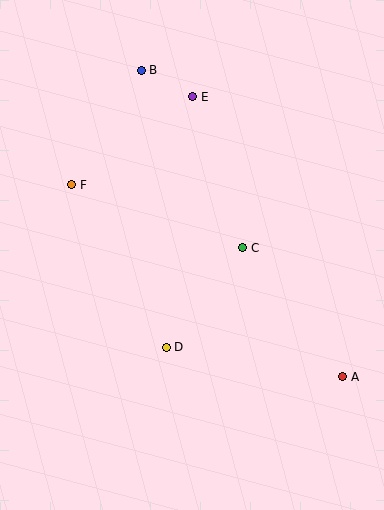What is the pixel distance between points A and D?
The distance between A and D is 179 pixels.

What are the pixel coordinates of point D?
Point D is at (166, 347).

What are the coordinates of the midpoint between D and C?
The midpoint between D and C is at (204, 297).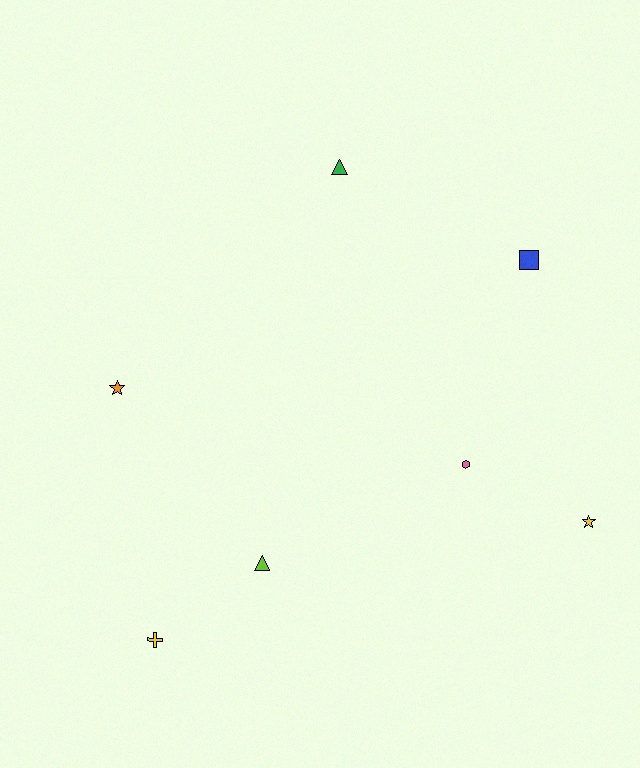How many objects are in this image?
There are 7 objects.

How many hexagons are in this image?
There is 1 hexagon.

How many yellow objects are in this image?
There are 2 yellow objects.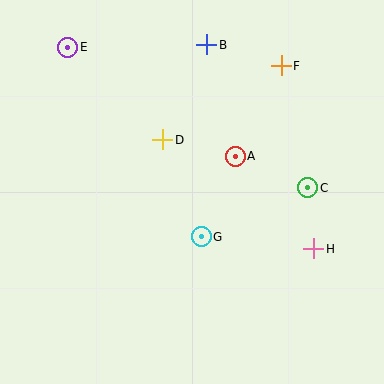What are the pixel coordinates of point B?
Point B is at (207, 45).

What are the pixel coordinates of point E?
Point E is at (68, 47).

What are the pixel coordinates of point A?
Point A is at (235, 156).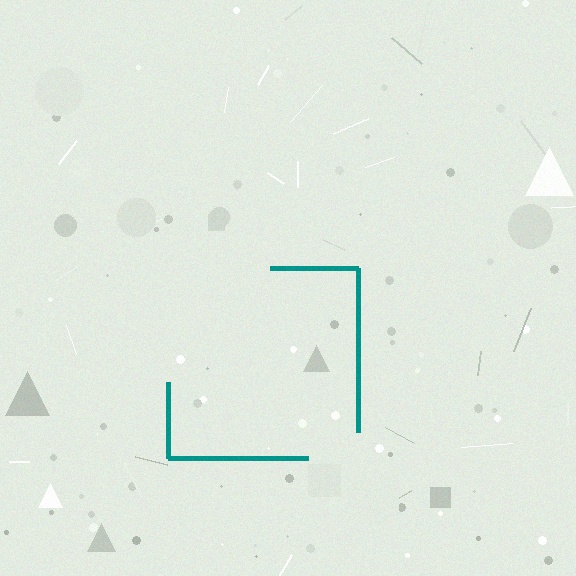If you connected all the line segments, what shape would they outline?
They would outline a square.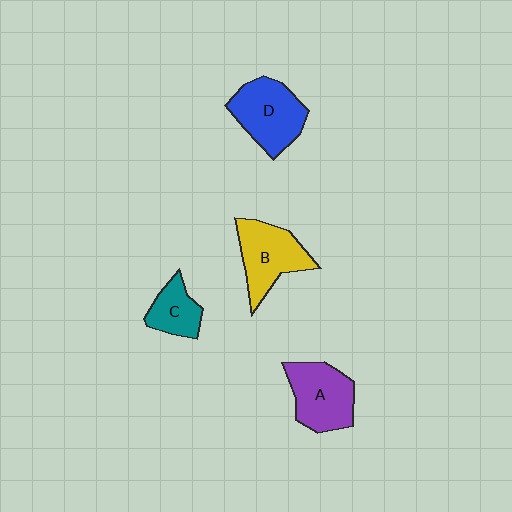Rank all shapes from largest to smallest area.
From largest to smallest: D (blue), B (yellow), A (purple), C (teal).